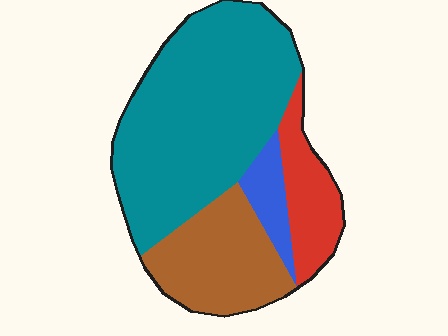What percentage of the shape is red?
Red covers about 15% of the shape.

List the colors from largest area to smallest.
From largest to smallest: teal, brown, red, blue.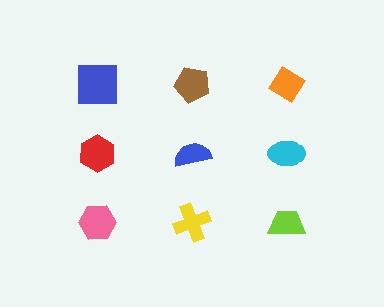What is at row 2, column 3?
A cyan ellipse.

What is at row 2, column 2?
A blue semicircle.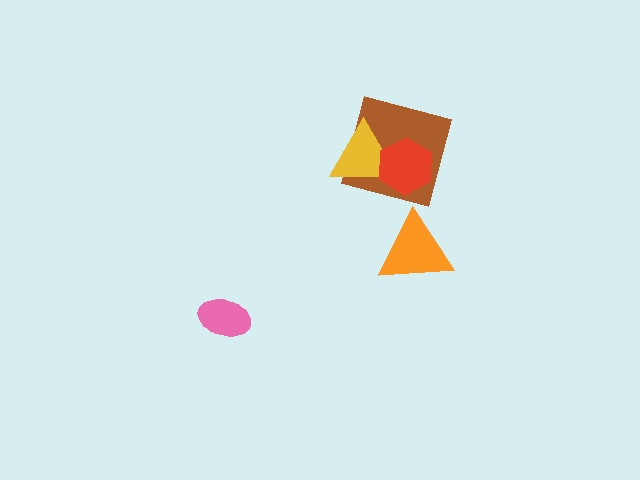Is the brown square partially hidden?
Yes, it is partially covered by another shape.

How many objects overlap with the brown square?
2 objects overlap with the brown square.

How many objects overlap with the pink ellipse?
0 objects overlap with the pink ellipse.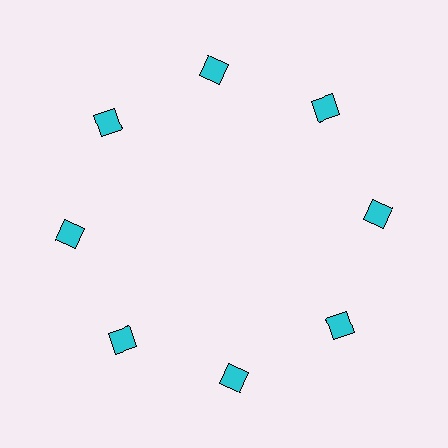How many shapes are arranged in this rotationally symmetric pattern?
There are 8 shapes, arranged in 8 groups of 1.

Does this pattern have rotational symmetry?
Yes, this pattern has 8-fold rotational symmetry. It looks the same after rotating 45 degrees around the center.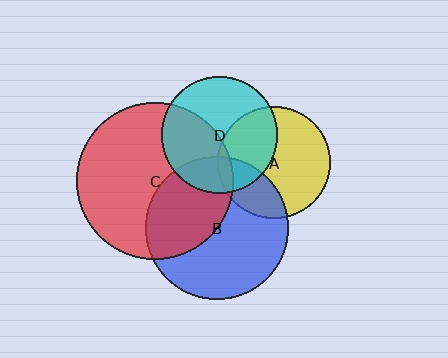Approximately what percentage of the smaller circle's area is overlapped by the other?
Approximately 40%.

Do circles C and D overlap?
Yes.